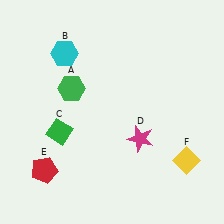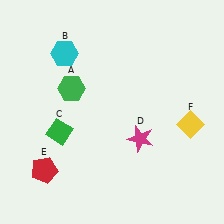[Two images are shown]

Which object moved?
The yellow diamond (F) moved up.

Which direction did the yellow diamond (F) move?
The yellow diamond (F) moved up.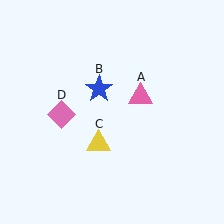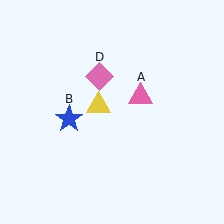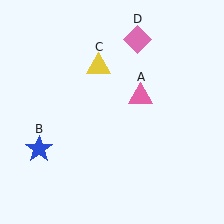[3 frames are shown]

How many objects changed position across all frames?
3 objects changed position: blue star (object B), yellow triangle (object C), pink diamond (object D).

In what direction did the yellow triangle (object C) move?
The yellow triangle (object C) moved up.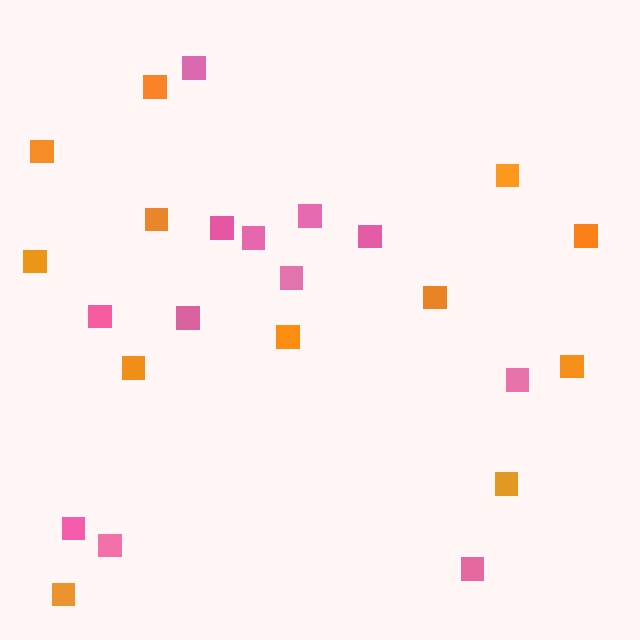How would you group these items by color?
There are 2 groups: one group of pink squares (12) and one group of orange squares (12).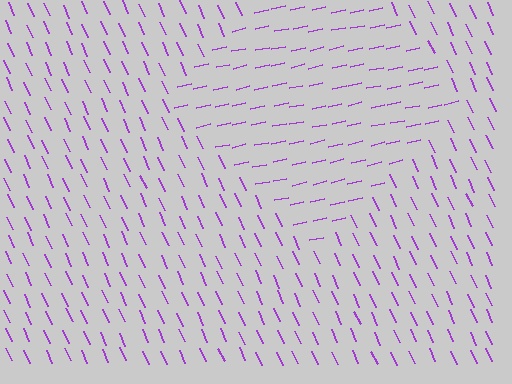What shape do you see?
I see a diamond.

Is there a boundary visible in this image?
Yes, there is a texture boundary formed by a change in line orientation.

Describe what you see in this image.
The image is filled with small purple line segments. A diamond region in the image has lines oriented differently from the surrounding lines, creating a visible texture boundary.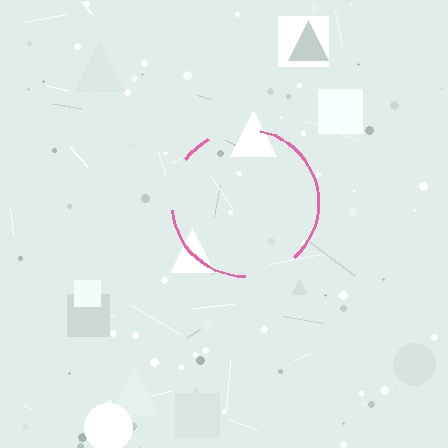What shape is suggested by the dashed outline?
The dashed outline suggests a circle.